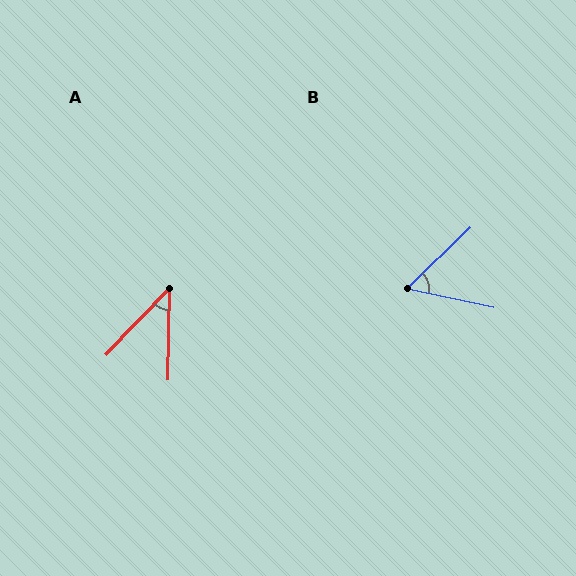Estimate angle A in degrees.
Approximately 43 degrees.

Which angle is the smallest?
A, at approximately 43 degrees.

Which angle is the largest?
B, at approximately 56 degrees.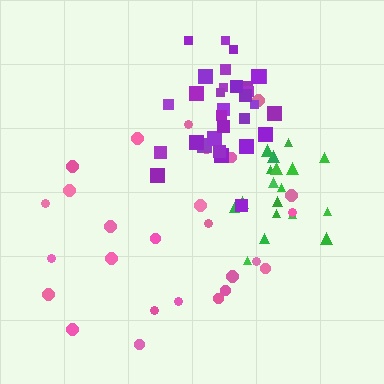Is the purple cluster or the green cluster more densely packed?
Purple.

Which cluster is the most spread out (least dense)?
Pink.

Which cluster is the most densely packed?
Purple.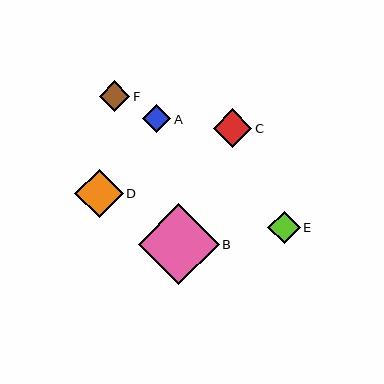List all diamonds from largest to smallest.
From largest to smallest: B, D, C, E, F, A.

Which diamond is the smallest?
Diamond A is the smallest with a size of approximately 28 pixels.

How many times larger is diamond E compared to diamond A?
Diamond E is approximately 1.1 times the size of diamond A.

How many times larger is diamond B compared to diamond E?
Diamond B is approximately 2.5 times the size of diamond E.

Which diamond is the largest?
Diamond B is the largest with a size of approximately 81 pixels.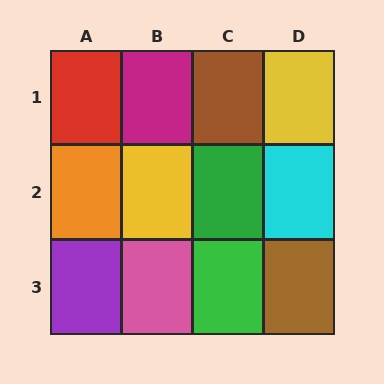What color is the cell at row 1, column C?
Brown.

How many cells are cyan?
1 cell is cyan.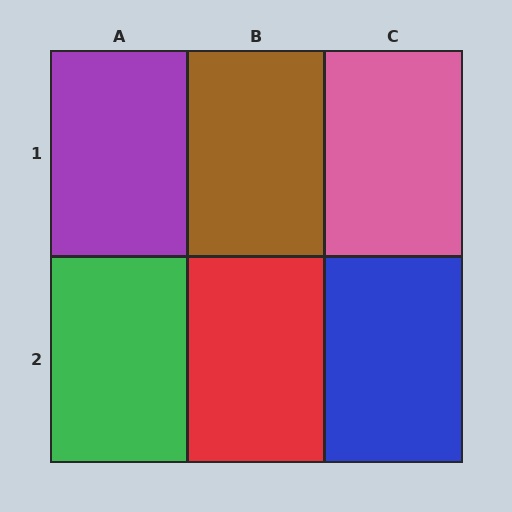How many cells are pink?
1 cell is pink.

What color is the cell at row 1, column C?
Pink.